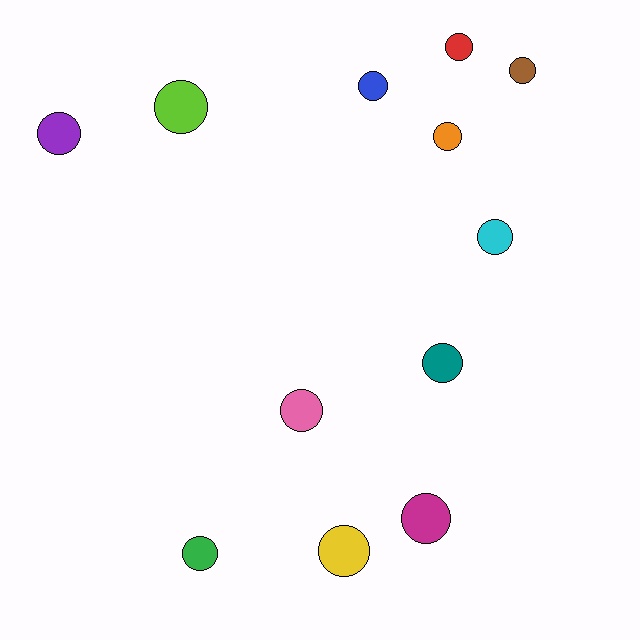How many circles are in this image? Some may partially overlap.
There are 12 circles.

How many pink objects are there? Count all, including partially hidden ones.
There is 1 pink object.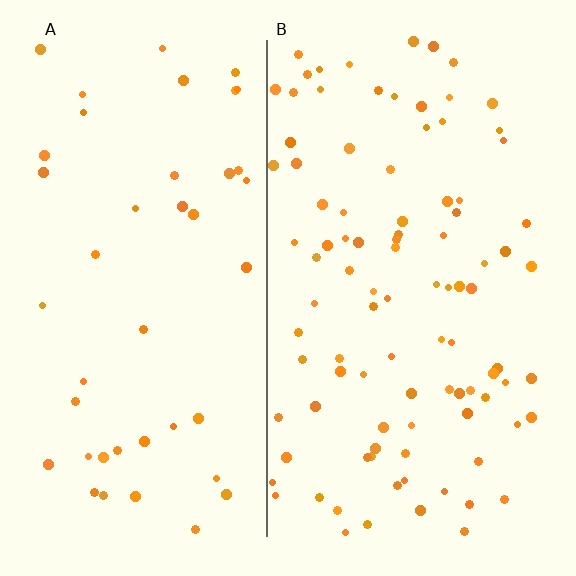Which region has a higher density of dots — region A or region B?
B (the right).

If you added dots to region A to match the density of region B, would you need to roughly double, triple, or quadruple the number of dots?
Approximately double.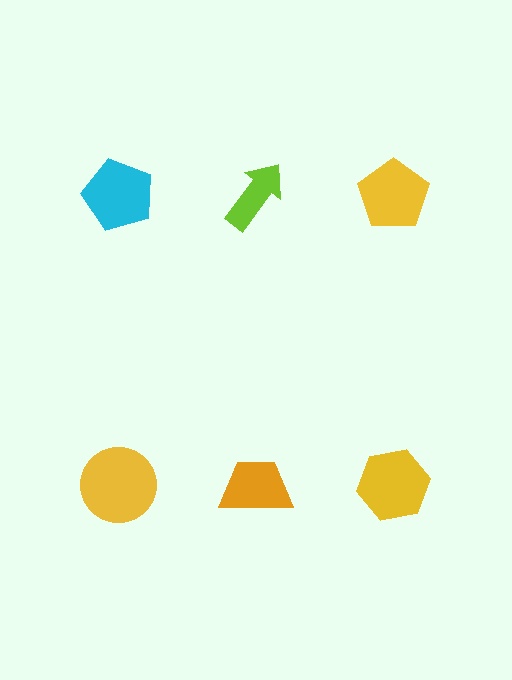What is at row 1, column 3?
A yellow pentagon.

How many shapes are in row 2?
3 shapes.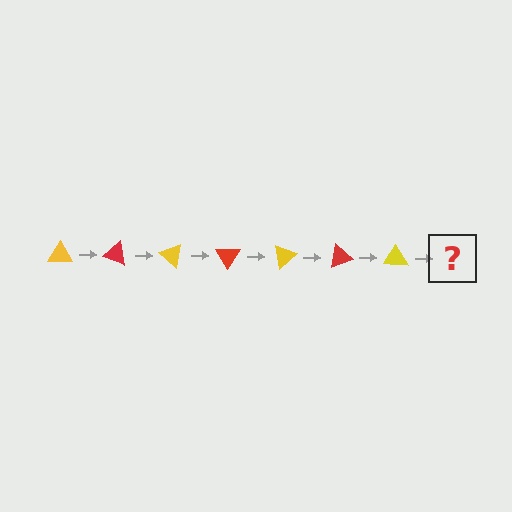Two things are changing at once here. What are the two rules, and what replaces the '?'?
The two rules are that it rotates 20 degrees each step and the color cycles through yellow and red. The '?' should be a red triangle, rotated 140 degrees from the start.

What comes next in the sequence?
The next element should be a red triangle, rotated 140 degrees from the start.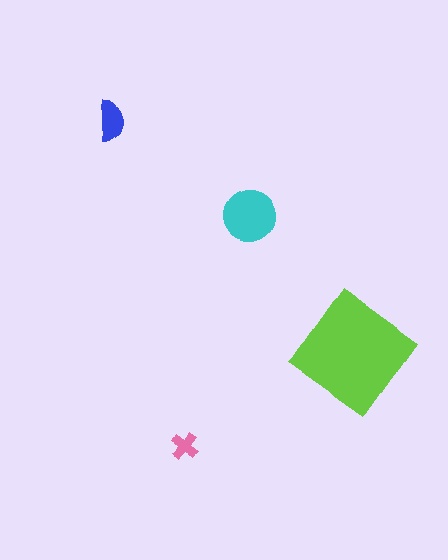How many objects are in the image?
There are 4 objects in the image.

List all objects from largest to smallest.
The lime diamond, the cyan circle, the blue semicircle, the pink cross.